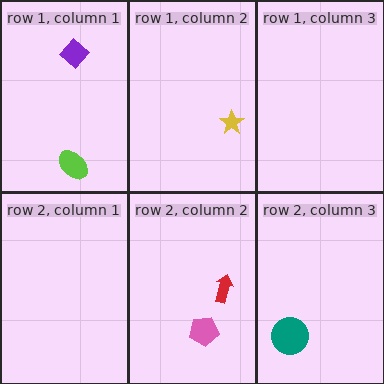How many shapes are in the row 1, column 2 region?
1.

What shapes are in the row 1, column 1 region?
The purple diamond, the lime ellipse.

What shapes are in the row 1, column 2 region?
The yellow star.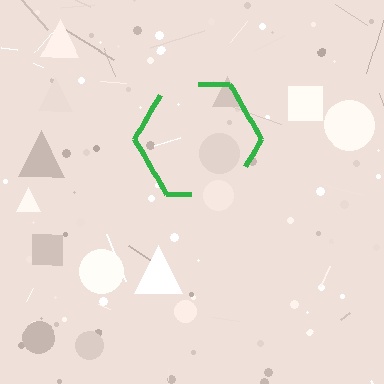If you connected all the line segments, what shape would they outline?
They would outline a hexagon.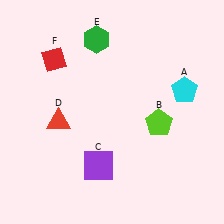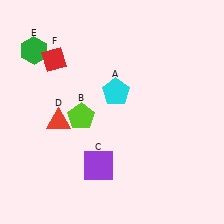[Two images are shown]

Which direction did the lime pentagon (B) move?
The lime pentagon (B) moved left.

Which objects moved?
The objects that moved are: the cyan pentagon (A), the lime pentagon (B), the green hexagon (E).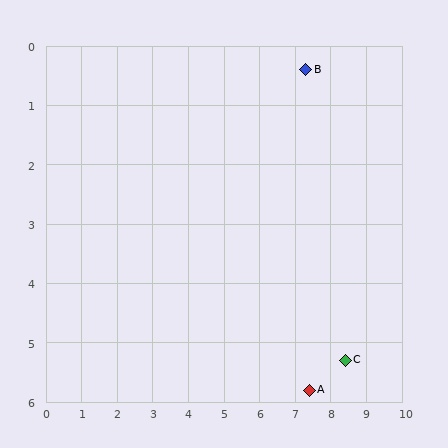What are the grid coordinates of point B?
Point B is at approximately (7.3, 0.4).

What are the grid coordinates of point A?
Point A is at approximately (7.4, 5.8).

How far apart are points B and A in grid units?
Points B and A are about 5.4 grid units apart.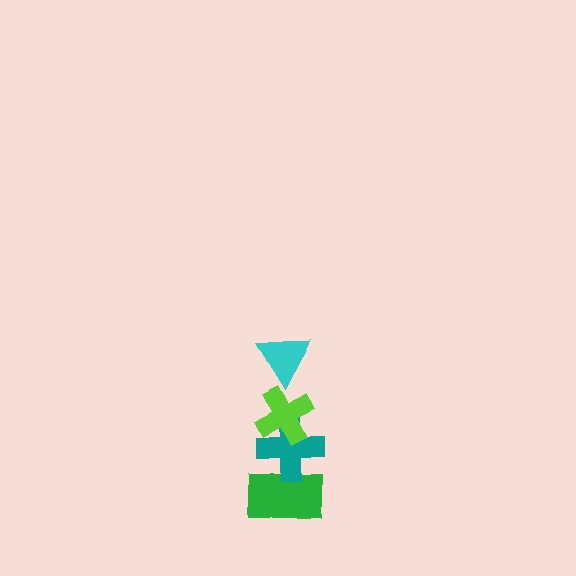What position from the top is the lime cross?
The lime cross is 2nd from the top.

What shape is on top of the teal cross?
The lime cross is on top of the teal cross.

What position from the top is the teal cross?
The teal cross is 3rd from the top.